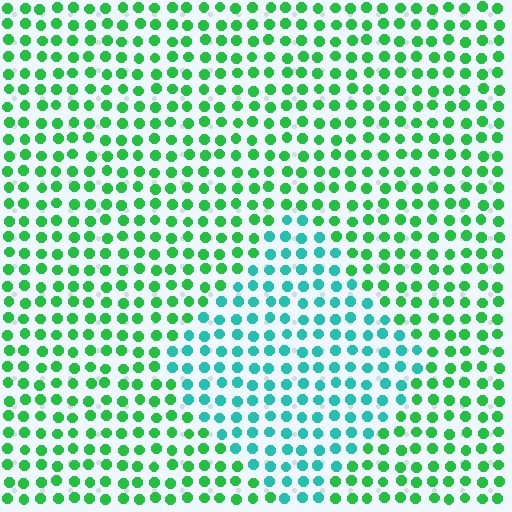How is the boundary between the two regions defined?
The boundary is defined purely by a slight shift in hue (about 43 degrees). Spacing, size, and orientation are identical on both sides.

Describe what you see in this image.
The image is filled with small green elements in a uniform arrangement. A diamond-shaped region is visible where the elements are tinted to a slightly different hue, forming a subtle color boundary.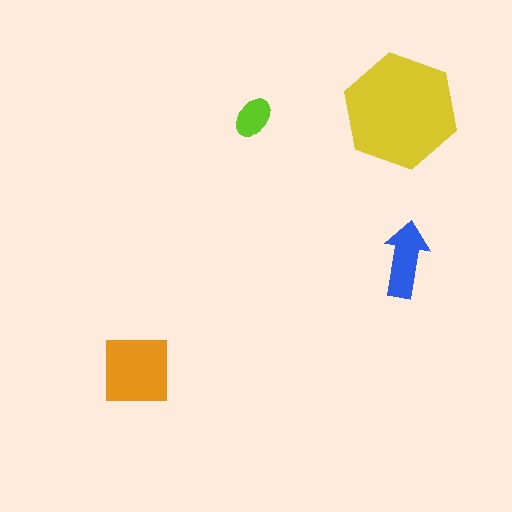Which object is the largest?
The yellow hexagon.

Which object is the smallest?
The lime ellipse.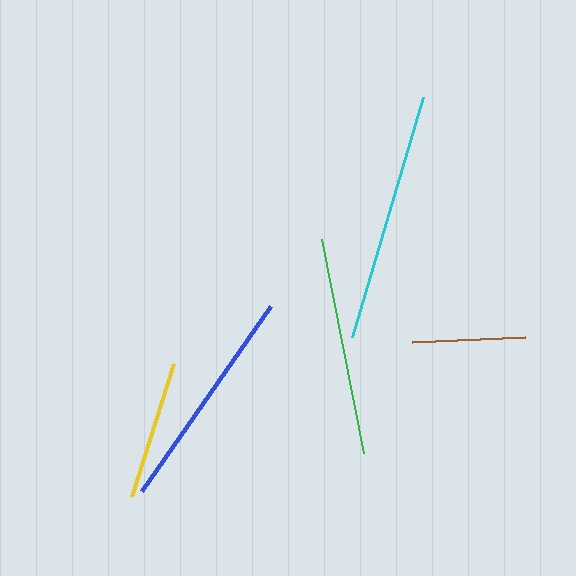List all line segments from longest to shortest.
From longest to shortest: cyan, blue, green, yellow, brown.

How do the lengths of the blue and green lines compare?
The blue and green lines are approximately the same length.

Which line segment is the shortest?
The brown line is the shortest at approximately 113 pixels.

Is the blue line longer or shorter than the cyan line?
The cyan line is longer than the blue line.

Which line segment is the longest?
The cyan line is the longest at approximately 250 pixels.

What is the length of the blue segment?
The blue segment is approximately 225 pixels long.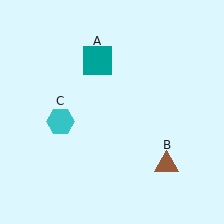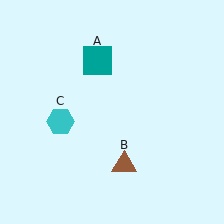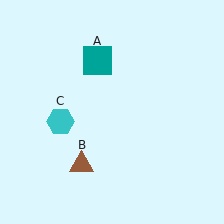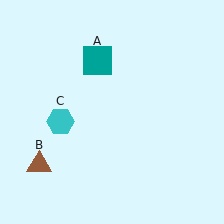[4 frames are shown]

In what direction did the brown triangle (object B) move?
The brown triangle (object B) moved left.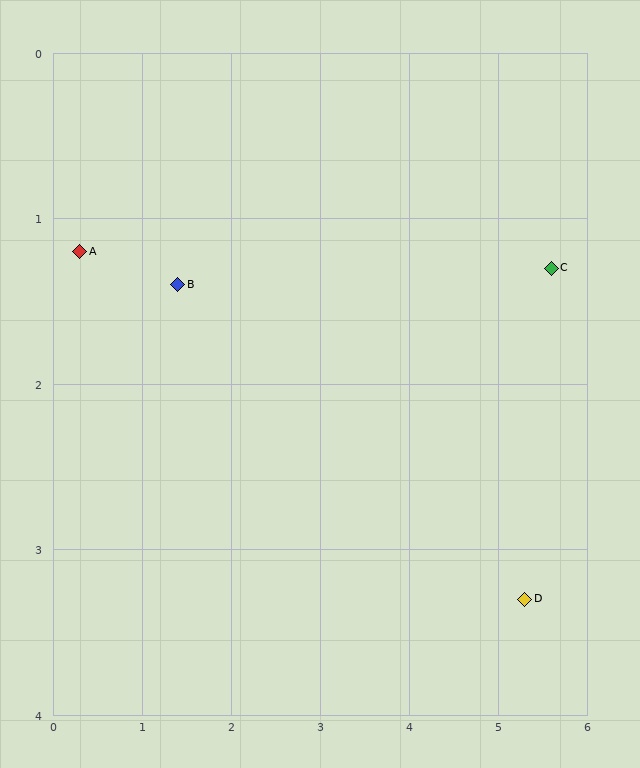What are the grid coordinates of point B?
Point B is at approximately (1.4, 1.4).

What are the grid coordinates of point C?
Point C is at approximately (5.6, 1.3).